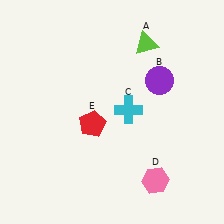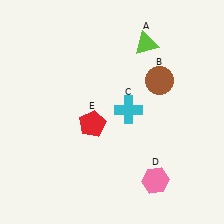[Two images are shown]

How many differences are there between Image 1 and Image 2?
There is 1 difference between the two images.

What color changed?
The circle (B) changed from purple in Image 1 to brown in Image 2.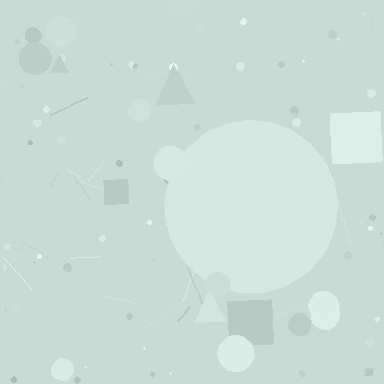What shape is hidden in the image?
A circle is hidden in the image.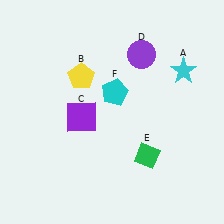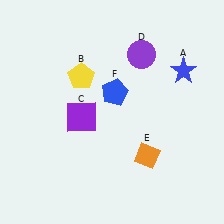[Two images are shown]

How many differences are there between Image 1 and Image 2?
There are 3 differences between the two images.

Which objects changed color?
A changed from cyan to blue. E changed from green to orange. F changed from cyan to blue.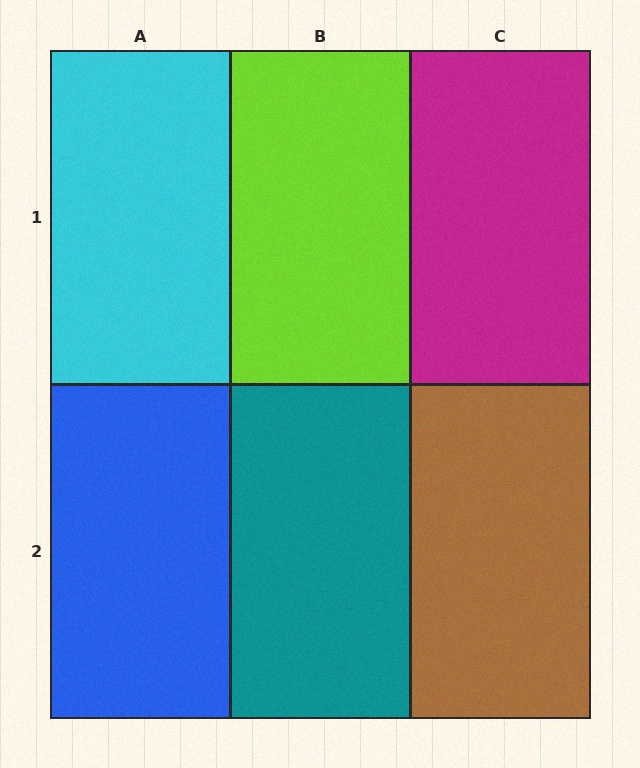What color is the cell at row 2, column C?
Brown.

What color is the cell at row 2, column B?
Teal.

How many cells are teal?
1 cell is teal.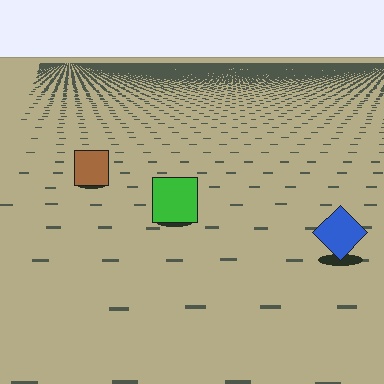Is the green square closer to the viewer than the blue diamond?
No. The blue diamond is closer — you can tell from the texture gradient: the ground texture is coarser near it.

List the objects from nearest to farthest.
From nearest to farthest: the blue diamond, the green square, the brown square.